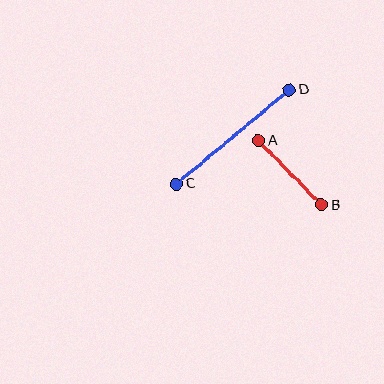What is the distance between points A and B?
The distance is approximately 90 pixels.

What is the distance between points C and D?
The distance is approximately 147 pixels.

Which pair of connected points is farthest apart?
Points C and D are farthest apart.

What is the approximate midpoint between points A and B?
The midpoint is at approximately (290, 173) pixels.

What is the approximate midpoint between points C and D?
The midpoint is at approximately (233, 137) pixels.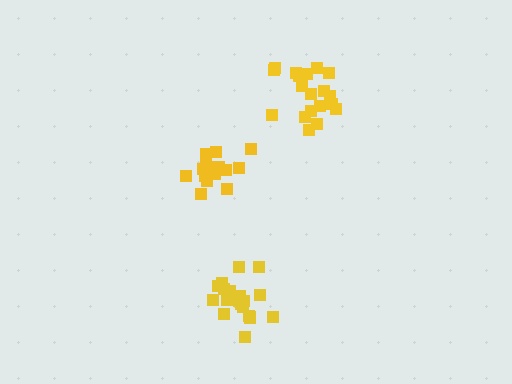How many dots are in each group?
Group 1: 17 dots, Group 2: 20 dots, Group 3: 19 dots (56 total).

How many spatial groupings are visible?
There are 3 spatial groupings.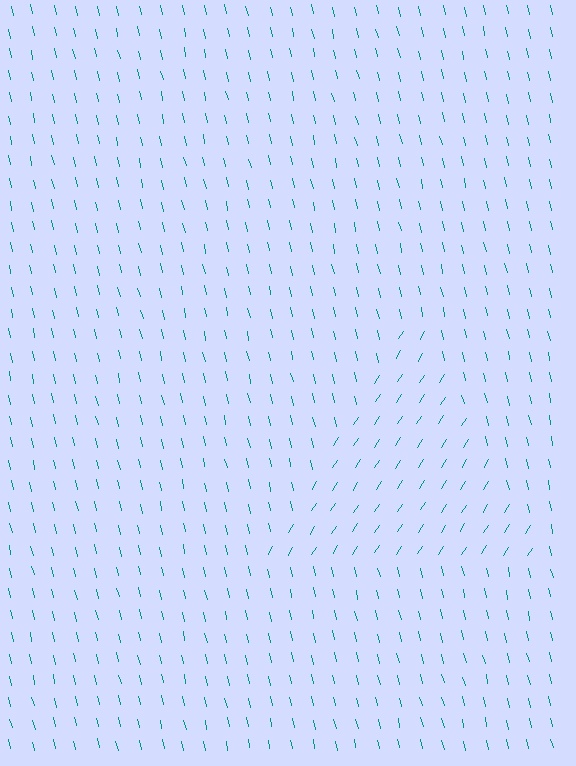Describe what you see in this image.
The image is filled with small teal line segments. A triangle region in the image has lines oriented differently from the surrounding lines, creating a visible texture boundary.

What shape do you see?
I see a triangle.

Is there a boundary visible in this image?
Yes, there is a texture boundary formed by a change in line orientation.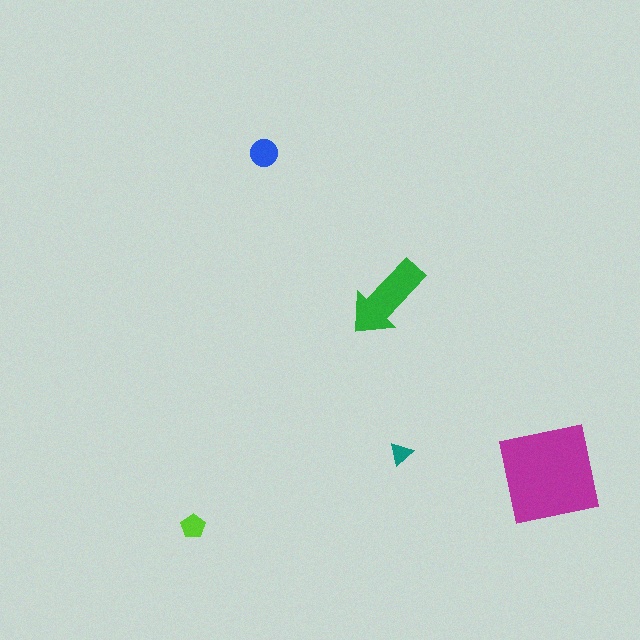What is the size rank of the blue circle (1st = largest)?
3rd.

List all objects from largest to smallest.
The magenta square, the green arrow, the blue circle, the lime pentagon, the teal triangle.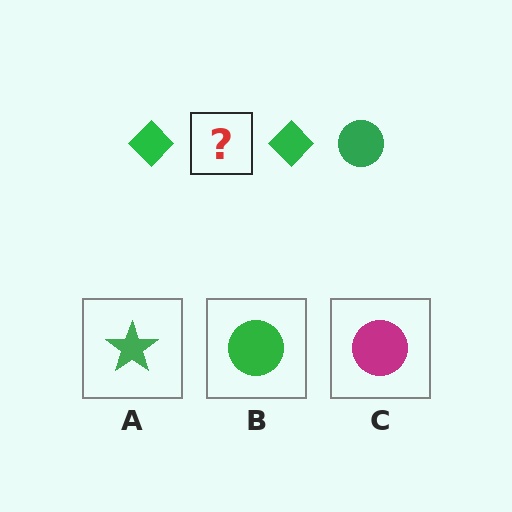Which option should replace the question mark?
Option B.